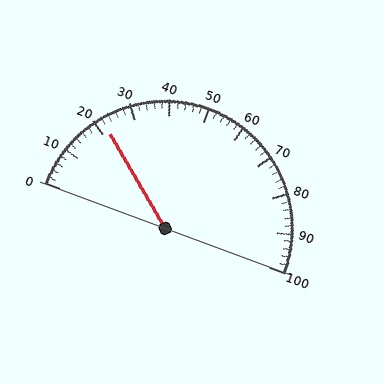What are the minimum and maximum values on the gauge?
The gauge ranges from 0 to 100.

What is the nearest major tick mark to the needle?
The nearest major tick mark is 20.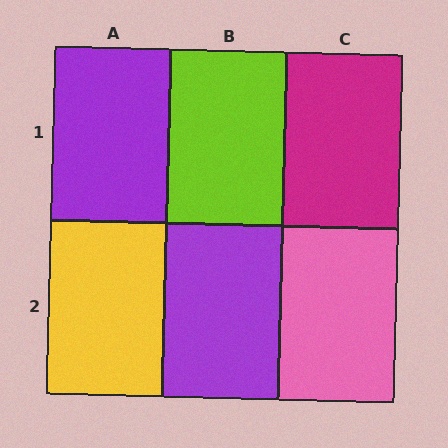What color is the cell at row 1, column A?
Purple.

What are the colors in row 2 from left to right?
Yellow, purple, pink.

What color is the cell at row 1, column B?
Lime.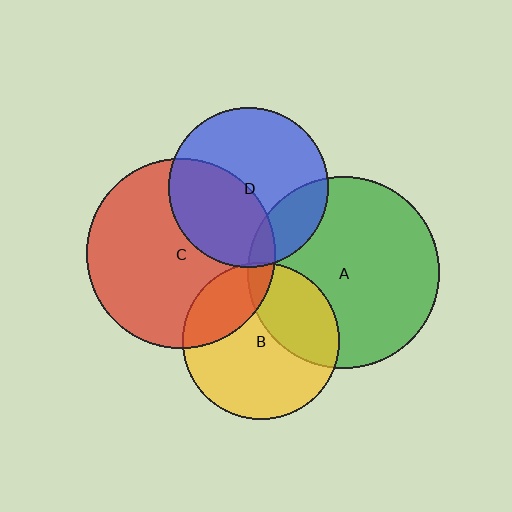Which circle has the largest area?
Circle A (green).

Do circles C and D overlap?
Yes.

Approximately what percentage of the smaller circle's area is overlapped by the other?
Approximately 40%.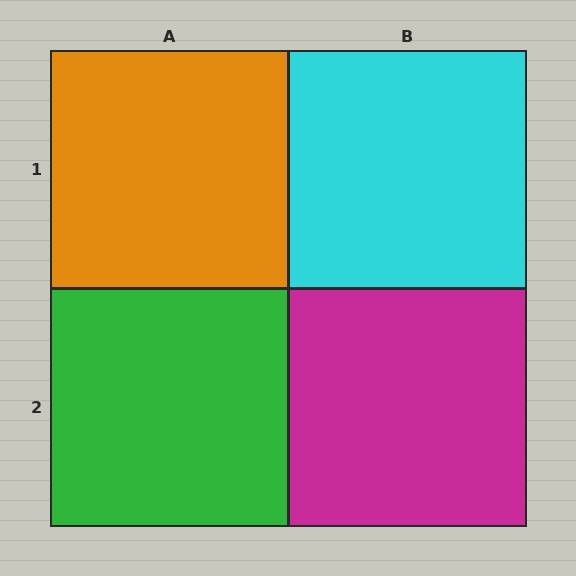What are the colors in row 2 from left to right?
Green, magenta.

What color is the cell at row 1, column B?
Cyan.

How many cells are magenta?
1 cell is magenta.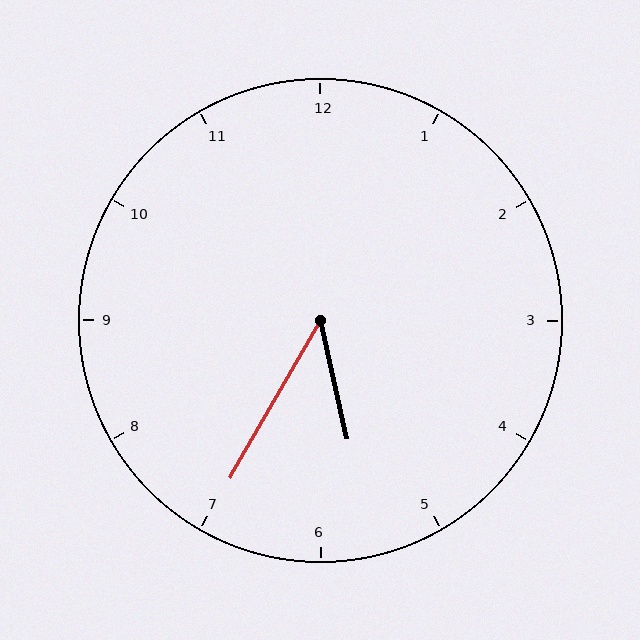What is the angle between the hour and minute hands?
Approximately 42 degrees.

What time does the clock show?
5:35.